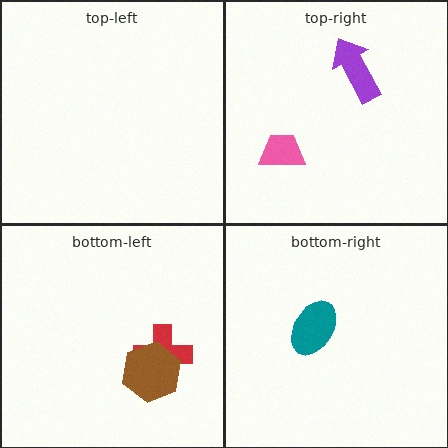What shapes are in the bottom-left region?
The red cross, the brown hexagon.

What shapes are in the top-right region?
The pink trapezoid, the purple arrow.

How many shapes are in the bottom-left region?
2.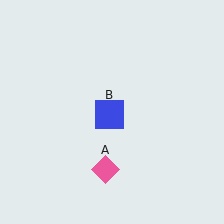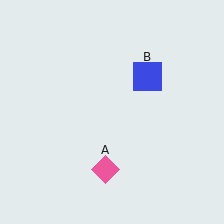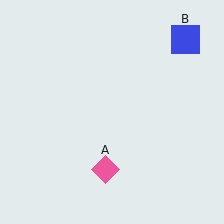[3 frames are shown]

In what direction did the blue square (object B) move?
The blue square (object B) moved up and to the right.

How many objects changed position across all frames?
1 object changed position: blue square (object B).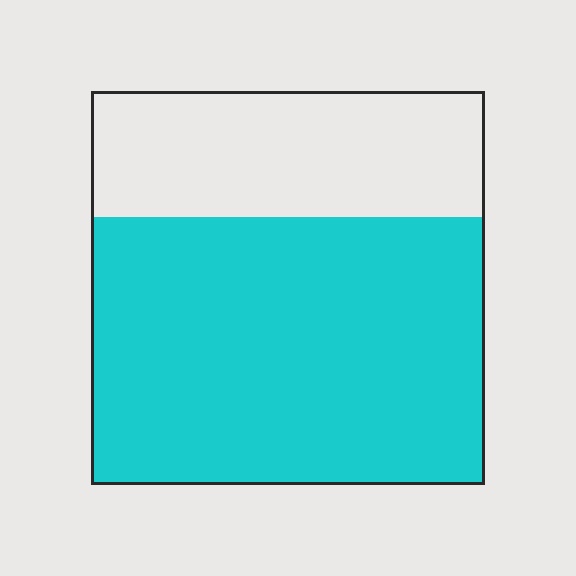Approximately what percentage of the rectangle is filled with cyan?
Approximately 70%.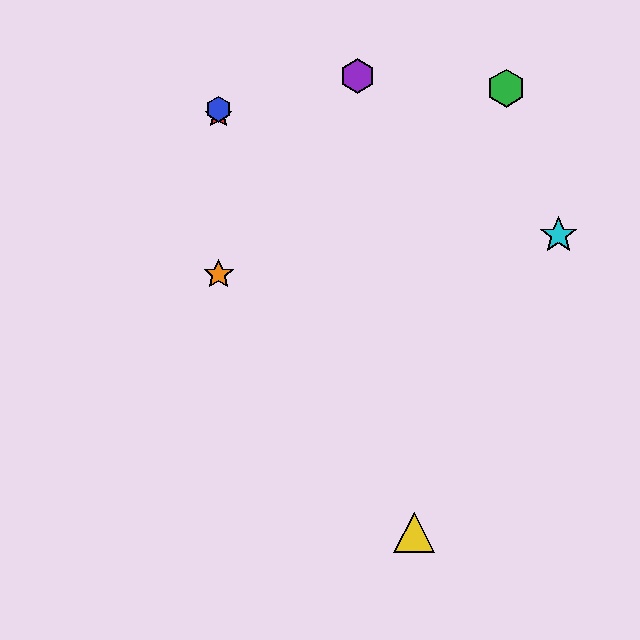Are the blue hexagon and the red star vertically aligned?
Yes, both are at x≈219.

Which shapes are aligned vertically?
The red star, the blue hexagon, the orange star are aligned vertically.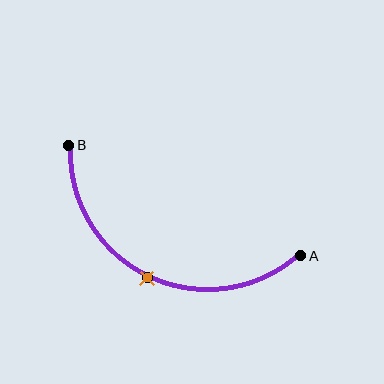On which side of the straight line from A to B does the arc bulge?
The arc bulges below the straight line connecting A and B.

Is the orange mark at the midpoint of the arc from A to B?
Yes. The orange mark lies on the arc at equal arc-length from both A and B — it is the arc midpoint.